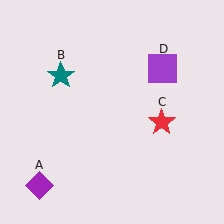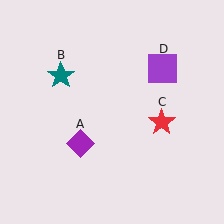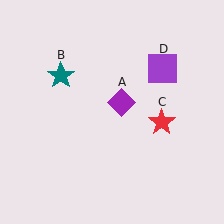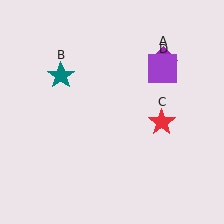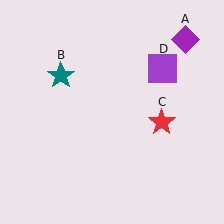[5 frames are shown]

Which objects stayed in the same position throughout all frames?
Teal star (object B) and red star (object C) and purple square (object D) remained stationary.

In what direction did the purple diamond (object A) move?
The purple diamond (object A) moved up and to the right.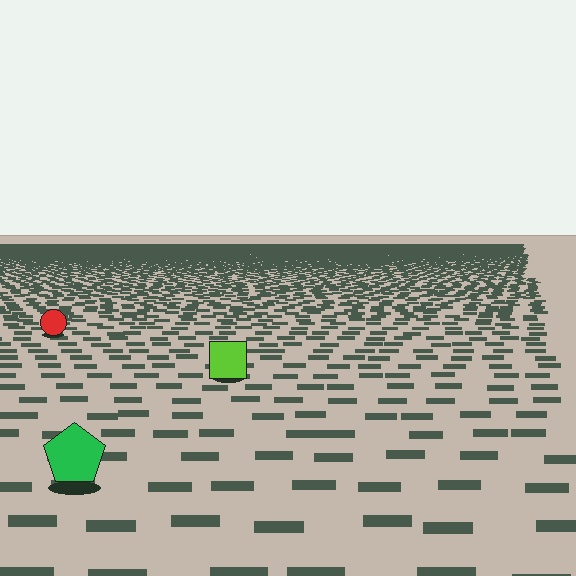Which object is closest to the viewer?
The green pentagon is closest. The texture marks near it are larger and more spread out.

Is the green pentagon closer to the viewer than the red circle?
Yes. The green pentagon is closer — you can tell from the texture gradient: the ground texture is coarser near it.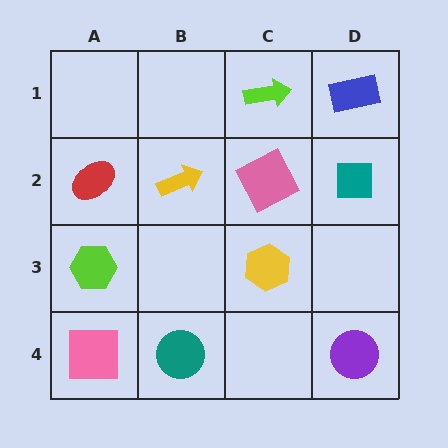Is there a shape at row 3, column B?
No, that cell is empty.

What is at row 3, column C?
A yellow hexagon.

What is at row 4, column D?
A purple circle.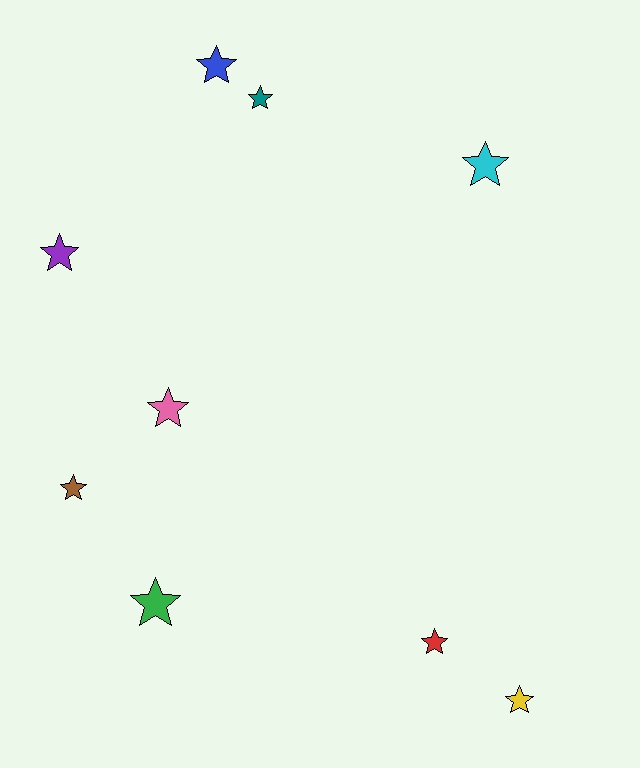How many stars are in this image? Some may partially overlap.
There are 9 stars.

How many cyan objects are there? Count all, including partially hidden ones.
There is 1 cyan object.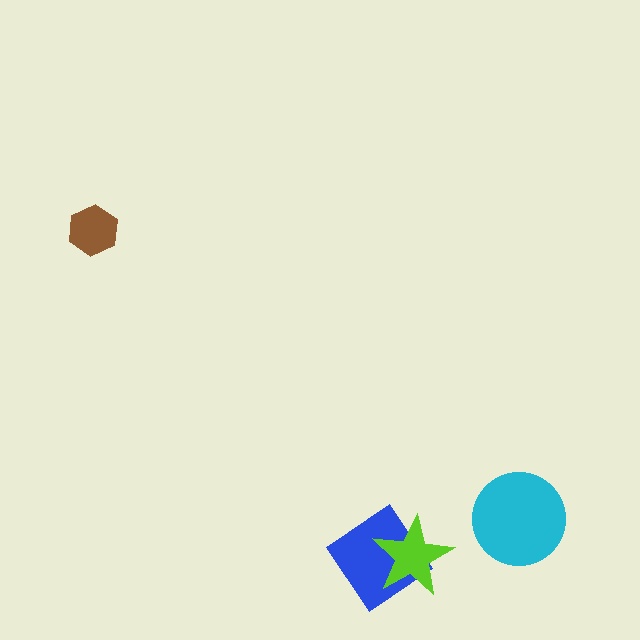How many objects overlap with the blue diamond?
1 object overlaps with the blue diamond.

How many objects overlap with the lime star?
1 object overlaps with the lime star.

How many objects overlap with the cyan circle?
0 objects overlap with the cyan circle.